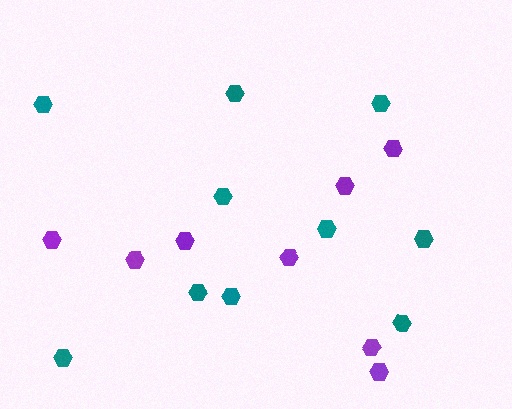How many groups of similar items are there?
There are 2 groups: one group of teal hexagons (10) and one group of purple hexagons (8).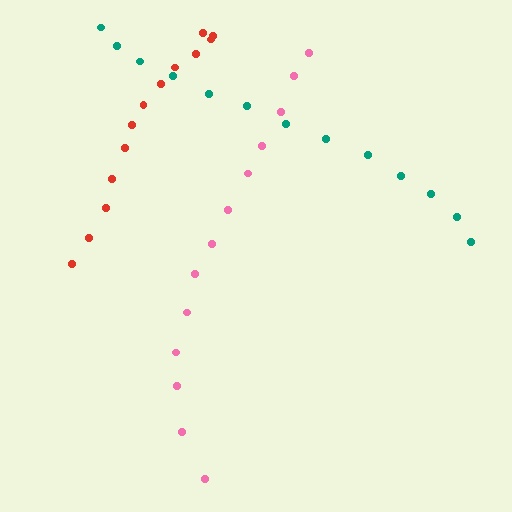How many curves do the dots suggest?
There are 3 distinct paths.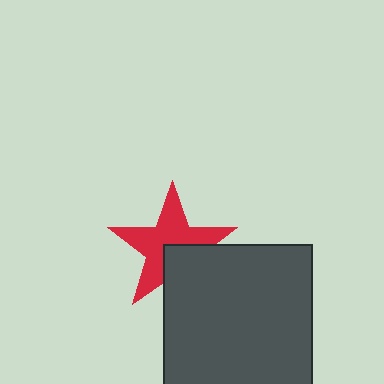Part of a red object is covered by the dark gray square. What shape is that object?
It is a star.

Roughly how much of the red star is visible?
Most of it is visible (roughly 67%).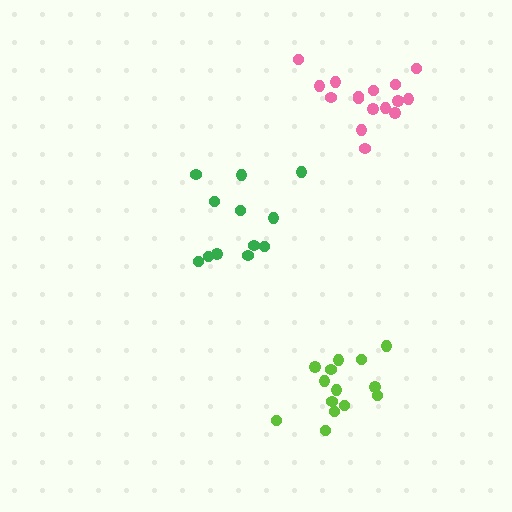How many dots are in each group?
Group 1: 14 dots, Group 2: 12 dots, Group 3: 16 dots (42 total).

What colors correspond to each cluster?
The clusters are colored: lime, green, pink.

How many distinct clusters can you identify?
There are 3 distinct clusters.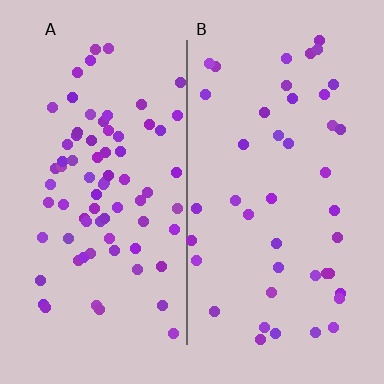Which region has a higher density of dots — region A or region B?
A (the left).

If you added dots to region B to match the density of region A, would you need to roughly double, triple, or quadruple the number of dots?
Approximately double.